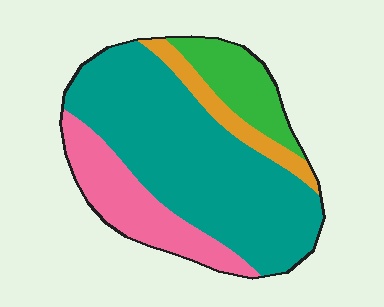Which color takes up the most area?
Teal, at roughly 60%.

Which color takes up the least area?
Orange, at roughly 10%.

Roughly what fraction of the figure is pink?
Pink covers 20% of the figure.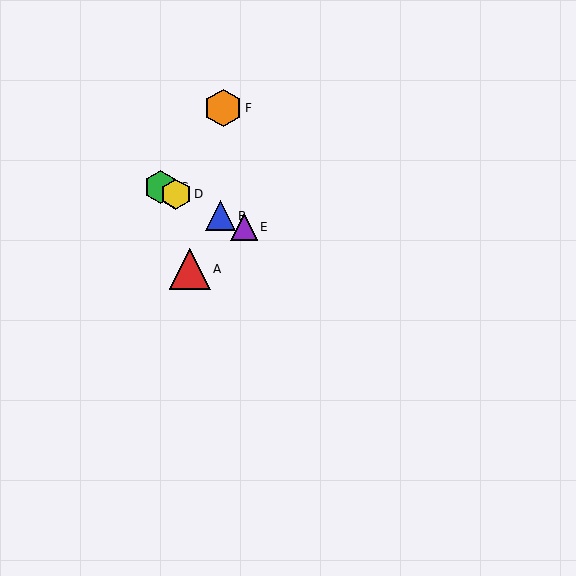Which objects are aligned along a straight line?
Objects B, C, D, E are aligned along a straight line.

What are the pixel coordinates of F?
Object F is at (223, 108).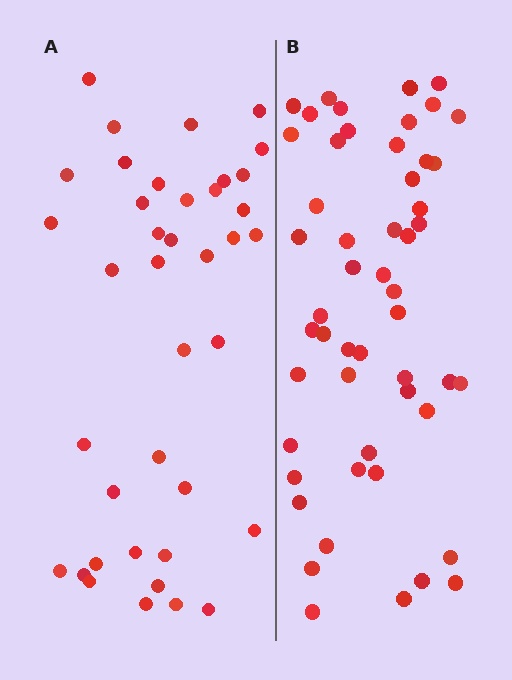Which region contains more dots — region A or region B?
Region B (the right region) has more dots.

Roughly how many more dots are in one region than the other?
Region B has approximately 15 more dots than region A.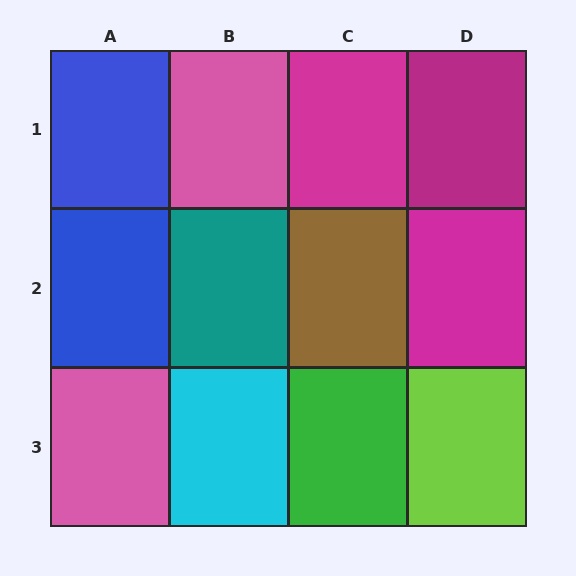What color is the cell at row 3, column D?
Lime.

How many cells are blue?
2 cells are blue.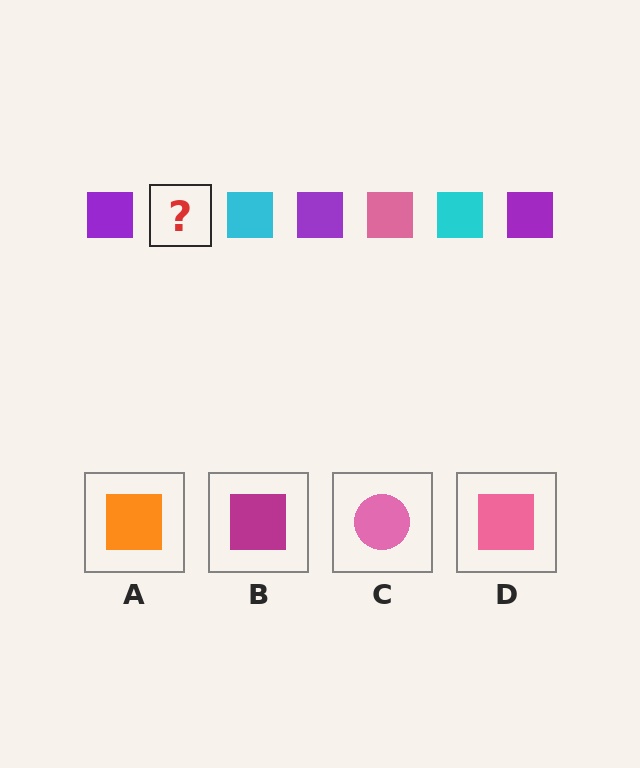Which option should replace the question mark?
Option D.